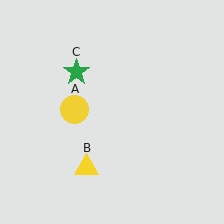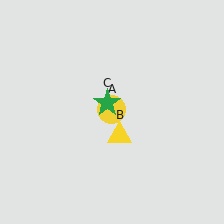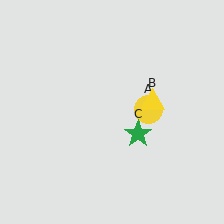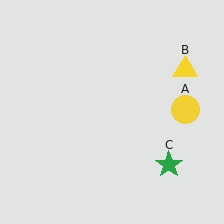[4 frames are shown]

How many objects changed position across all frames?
3 objects changed position: yellow circle (object A), yellow triangle (object B), green star (object C).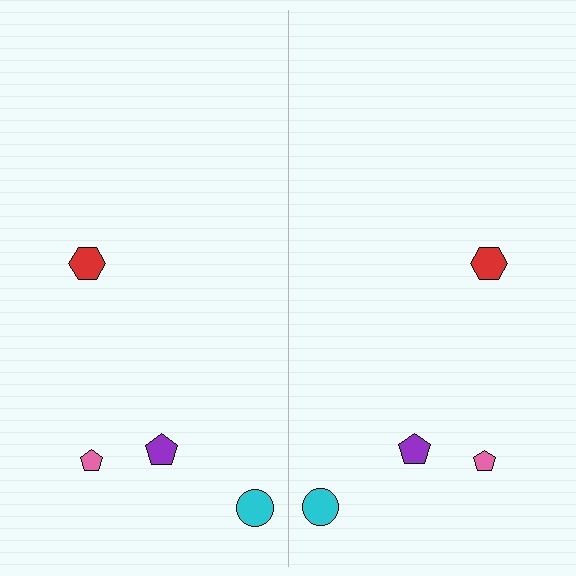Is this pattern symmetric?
Yes, this pattern has bilateral (reflection) symmetry.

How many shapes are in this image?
There are 8 shapes in this image.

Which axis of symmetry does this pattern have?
The pattern has a vertical axis of symmetry running through the center of the image.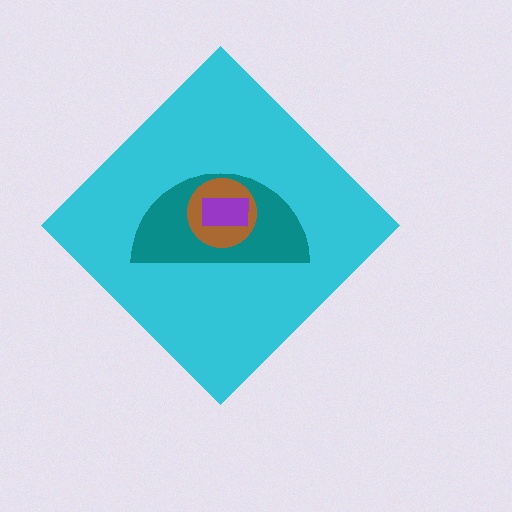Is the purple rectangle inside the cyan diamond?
Yes.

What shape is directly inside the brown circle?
The purple rectangle.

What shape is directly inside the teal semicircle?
The brown circle.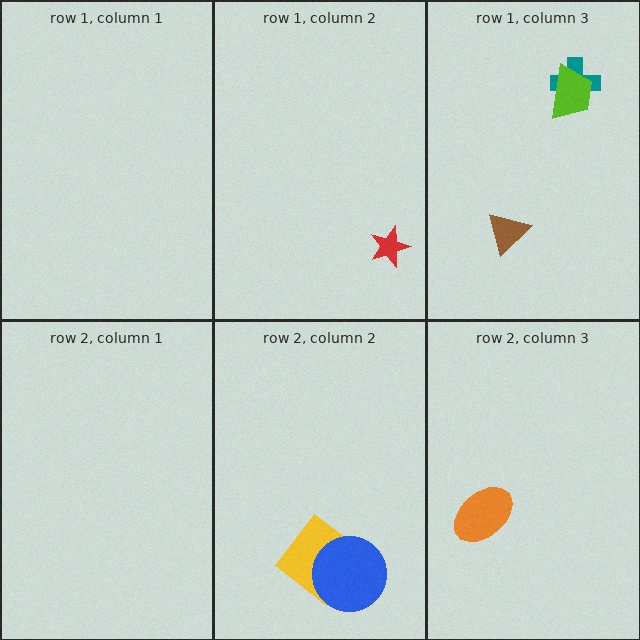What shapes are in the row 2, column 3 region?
The orange ellipse.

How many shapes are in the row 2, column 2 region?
2.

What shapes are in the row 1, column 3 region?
The teal cross, the lime trapezoid, the brown triangle.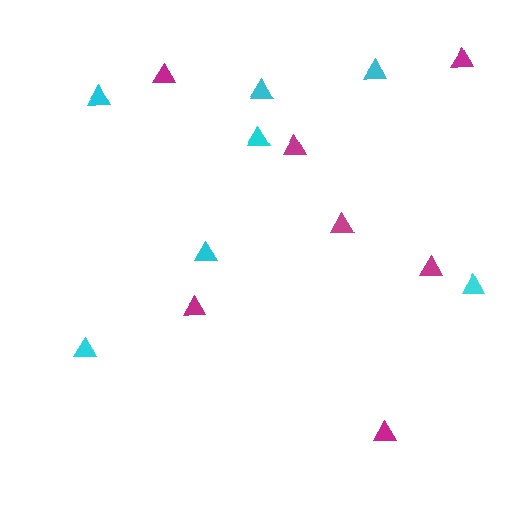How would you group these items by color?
There are 2 groups: one group of magenta triangles (7) and one group of cyan triangles (7).